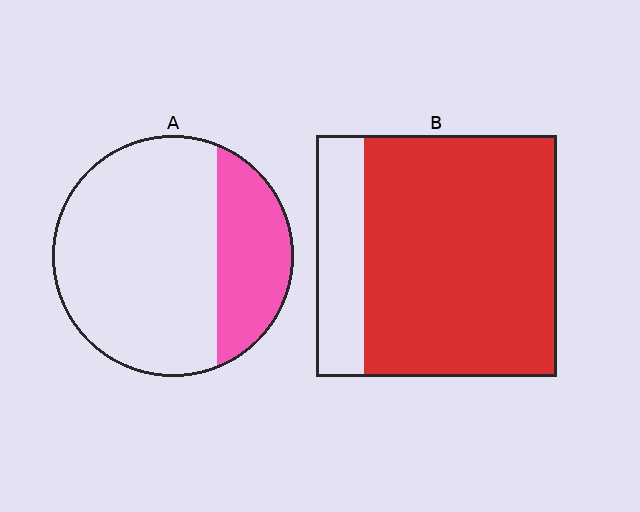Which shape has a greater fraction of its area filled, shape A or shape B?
Shape B.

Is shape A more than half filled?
No.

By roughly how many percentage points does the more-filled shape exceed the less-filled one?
By roughly 55 percentage points (B over A).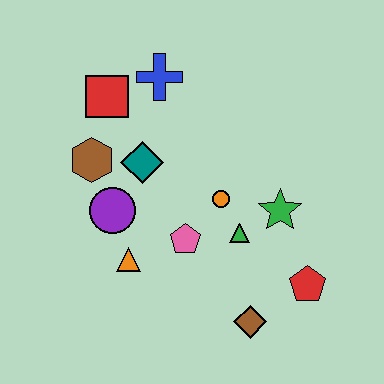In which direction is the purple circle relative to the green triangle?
The purple circle is to the left of the green triangle.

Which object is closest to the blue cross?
The red square is closest to the blue cross.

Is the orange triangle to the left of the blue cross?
Yes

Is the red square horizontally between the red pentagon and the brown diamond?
No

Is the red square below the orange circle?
No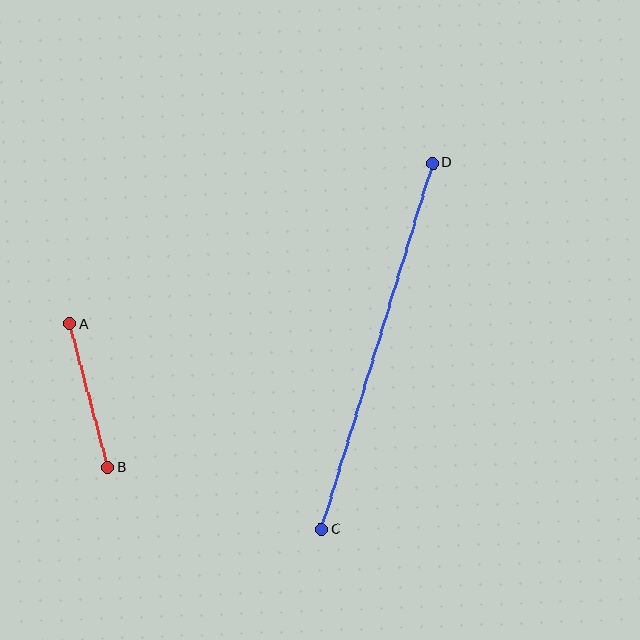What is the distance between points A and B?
The distance is approximately 149 pixels.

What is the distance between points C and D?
The distance is approximately 383 pixels.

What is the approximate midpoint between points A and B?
The midpoint is at approximately (89, 396) pixels.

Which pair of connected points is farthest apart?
Points C and D are farthest apart.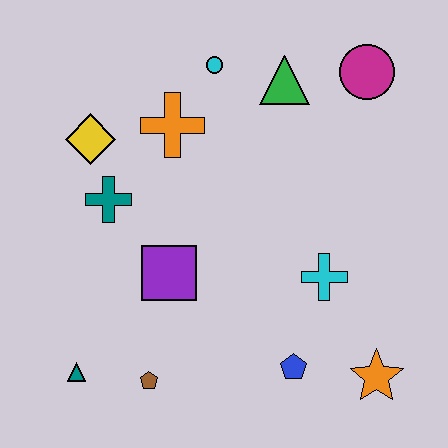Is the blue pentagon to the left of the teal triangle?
No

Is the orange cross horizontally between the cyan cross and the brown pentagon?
Yes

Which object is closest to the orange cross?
The cyan circle is closest to the orange cross.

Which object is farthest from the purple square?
The magenta circle is farthest from the purple square.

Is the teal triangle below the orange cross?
Yes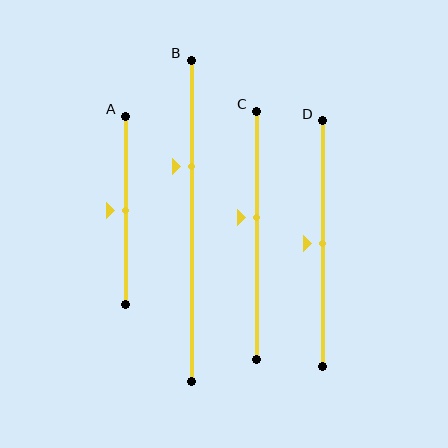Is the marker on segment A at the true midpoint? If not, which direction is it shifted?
Yes, the marker on segment A is at the true midpoint.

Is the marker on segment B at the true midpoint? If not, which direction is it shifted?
No, the marker on segment B is shifted upward by about 17% of the segment length.